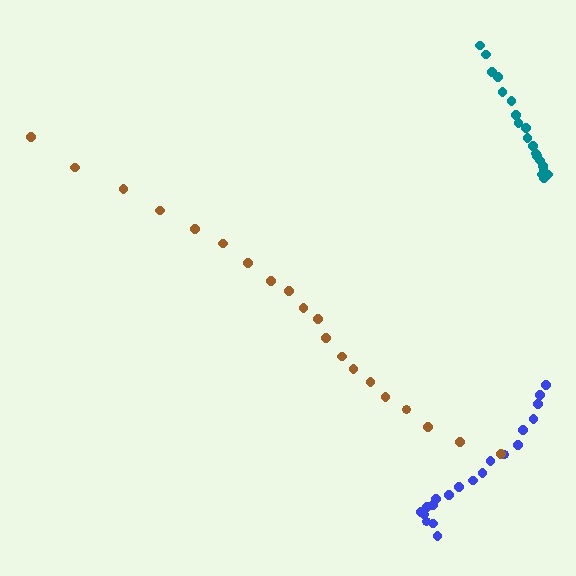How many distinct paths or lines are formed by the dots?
There are 3 distinct paths.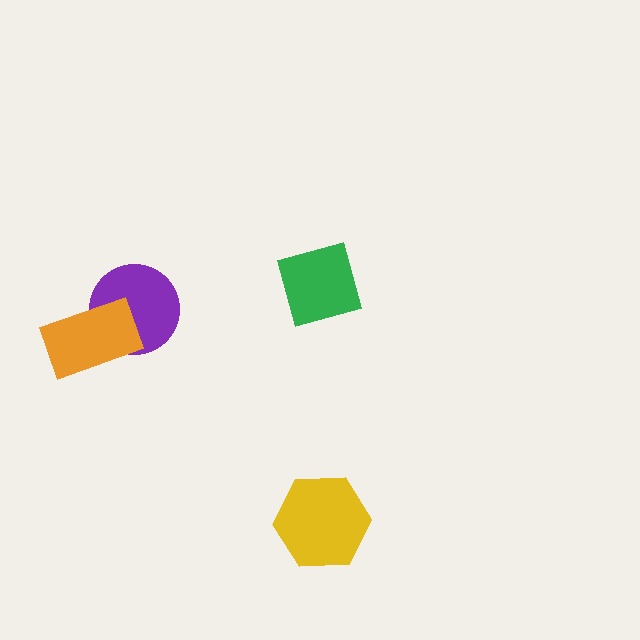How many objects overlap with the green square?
0 objects overlap with the green square.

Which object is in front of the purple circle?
The orange rectangle is in front of the purple circle.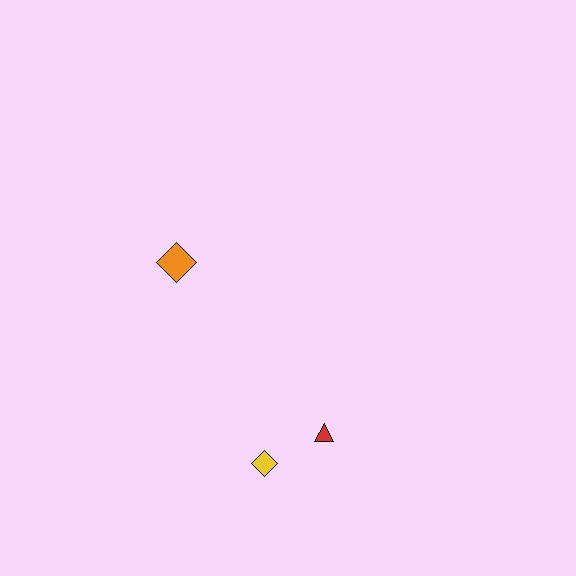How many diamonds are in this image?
There are 2 diamonds.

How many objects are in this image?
There are 3 objects.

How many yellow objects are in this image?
There is 1 yellow object.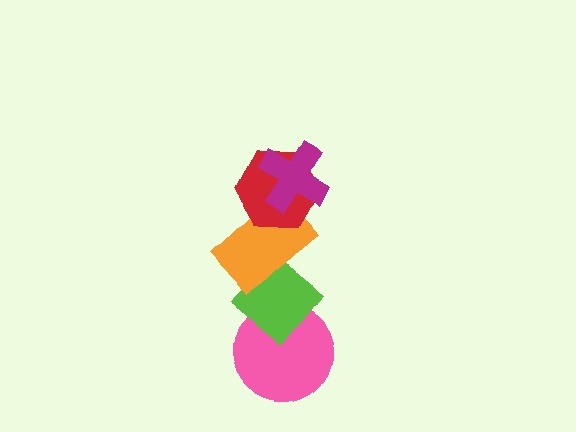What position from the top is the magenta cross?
The magenta cross is 1st from the top.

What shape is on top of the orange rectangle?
The red hexagon is on top of the orange rectangle.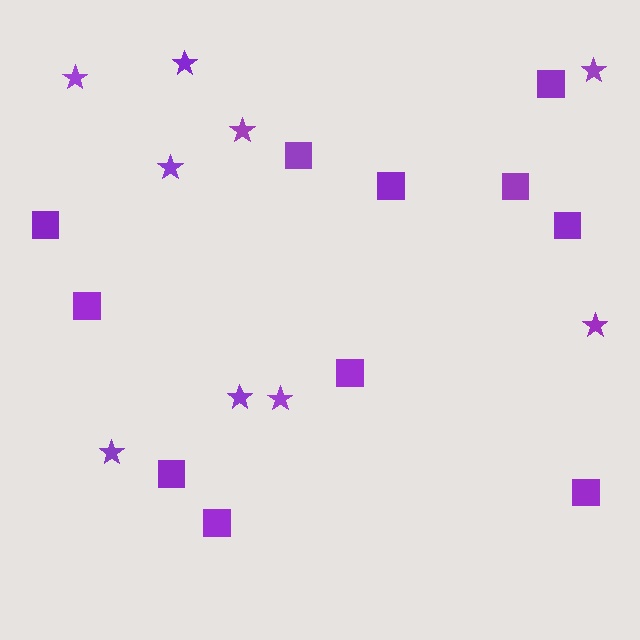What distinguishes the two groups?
There are 2 groups: one group of stars (9) and one group of squares (11).